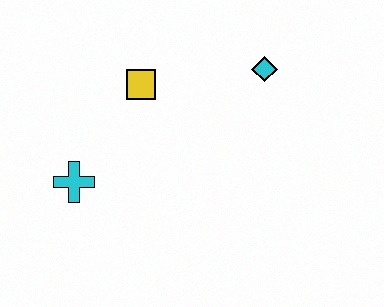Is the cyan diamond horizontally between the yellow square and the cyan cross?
No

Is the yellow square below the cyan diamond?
Yes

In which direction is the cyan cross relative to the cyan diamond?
The cyan cross is to the left of the cyan diamond.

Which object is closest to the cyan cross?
The yellow square is closest to the cyan cross.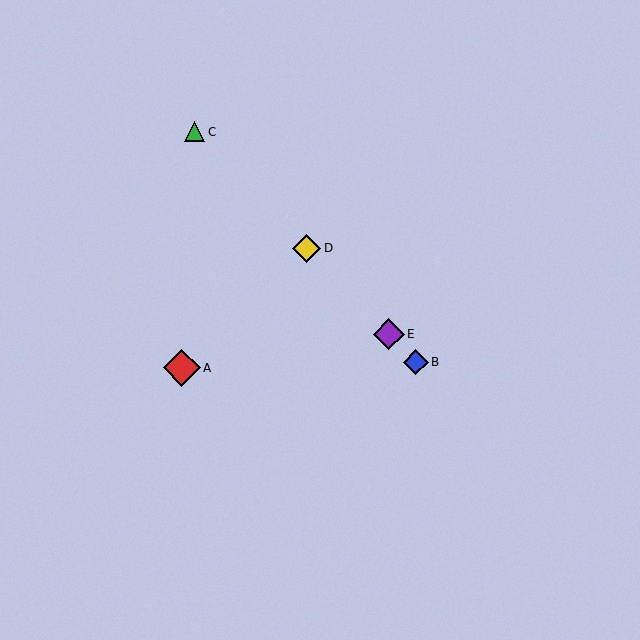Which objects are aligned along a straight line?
Objects B, C, D, E are aligned along a straight line.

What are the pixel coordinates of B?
Object B is at (416, 362).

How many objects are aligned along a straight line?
4 objects (B, C, D, E) are aligned along a straight line.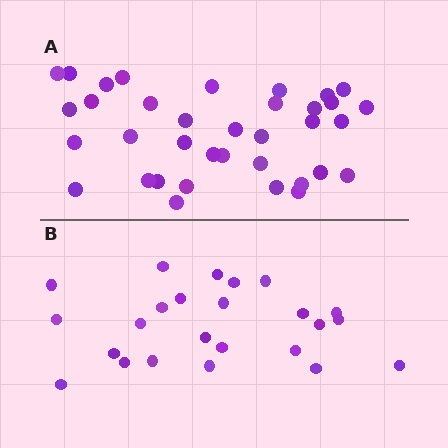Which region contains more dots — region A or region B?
Region A (the top region) has more dots.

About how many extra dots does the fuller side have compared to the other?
Region A has roughly 12 or so more dots than region B.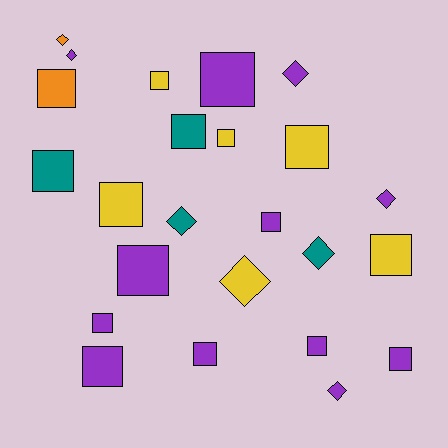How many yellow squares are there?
There are 5 yellow squares.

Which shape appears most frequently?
Square, with 16 objects.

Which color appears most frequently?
Purple, with 12 objects.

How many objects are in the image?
There are 24 objects.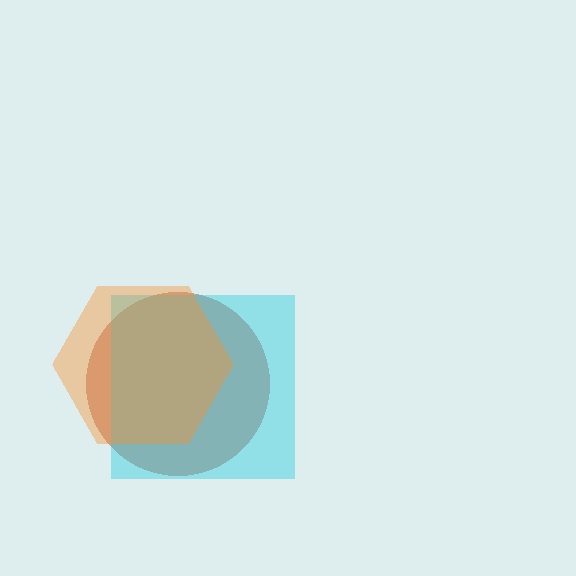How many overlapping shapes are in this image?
There are 3 overlapping shapes in the image.